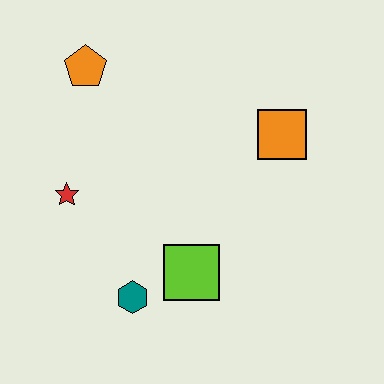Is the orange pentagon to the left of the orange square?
Yes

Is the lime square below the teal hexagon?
No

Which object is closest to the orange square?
The lime square is closest to the orange square.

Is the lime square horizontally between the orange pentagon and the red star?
No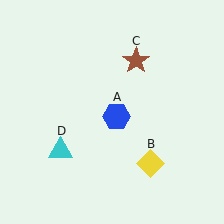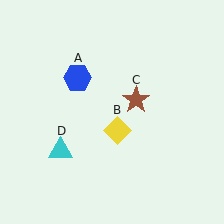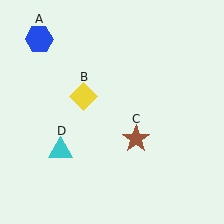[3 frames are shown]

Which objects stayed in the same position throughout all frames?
Cyan triangle (object D) remained stationary.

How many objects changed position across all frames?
3 objects changed position: blue hexagon (object A), yellow diamond (object B), brown star (object C).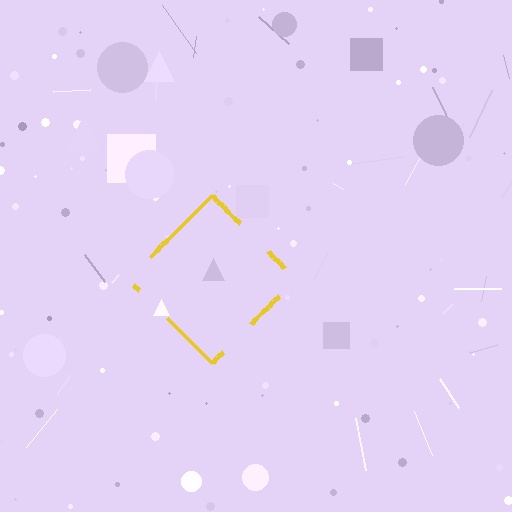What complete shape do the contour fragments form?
The contour fragments form a diamond.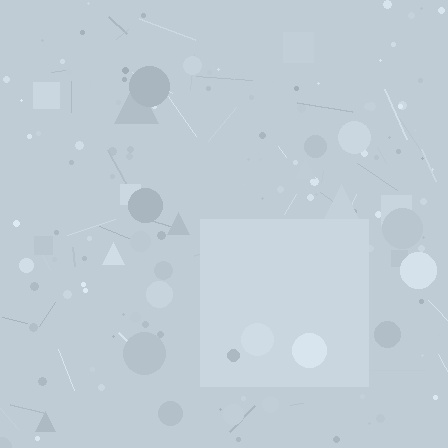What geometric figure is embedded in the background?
A square is embedded in the background.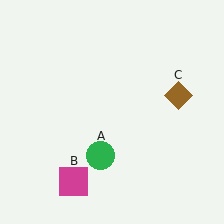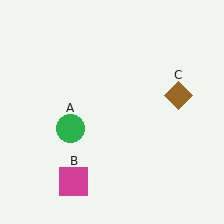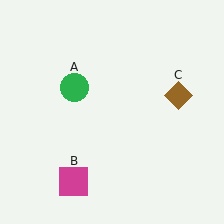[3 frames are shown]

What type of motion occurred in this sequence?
The green circle (object A) rotated clockwise around the center of the scene.